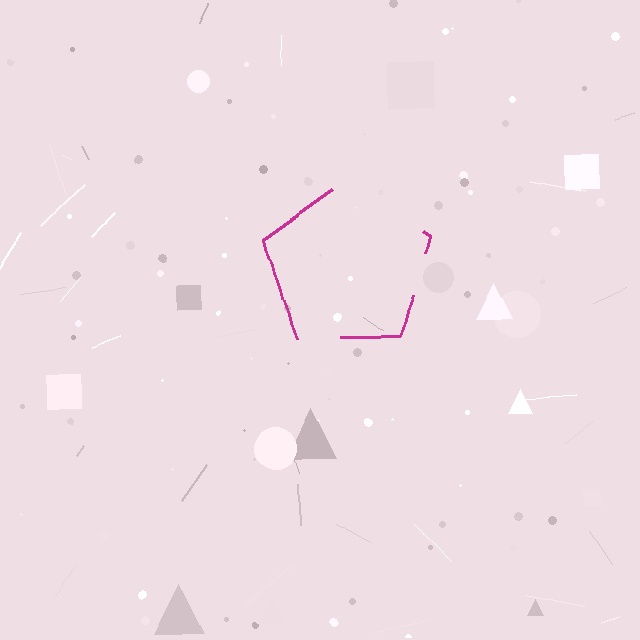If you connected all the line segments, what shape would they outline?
They would outline a pentagon.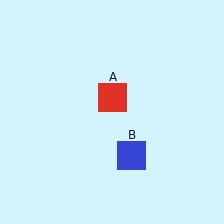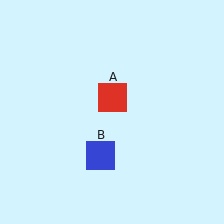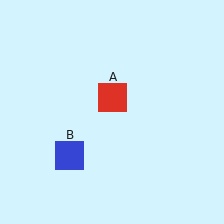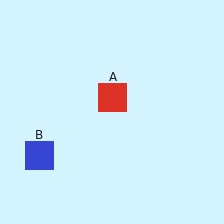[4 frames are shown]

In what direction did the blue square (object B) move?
The blue square (object B) moved left.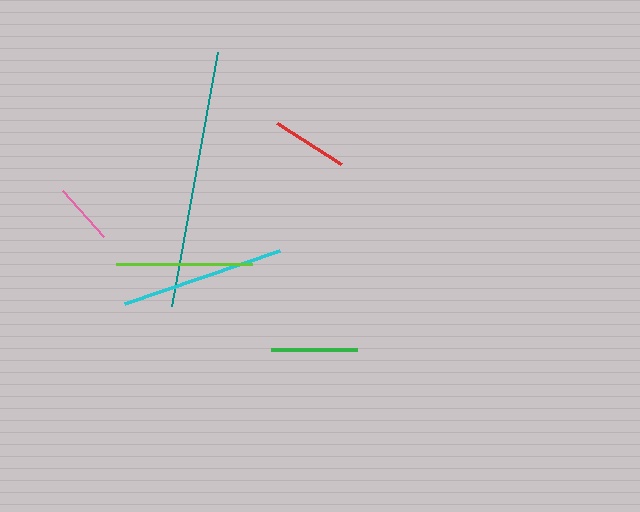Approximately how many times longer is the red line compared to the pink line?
The red line is approximately 1.3 times the length of the pink line.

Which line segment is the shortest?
The pink line is the shortest at approximately 61 pixels.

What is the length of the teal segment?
The teal segment is approximately 258 pixels long.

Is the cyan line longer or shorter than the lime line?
The cyan line is longer than the lime line.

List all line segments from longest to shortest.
From longest to shortest: teal, cyan, lime, green, red, pink.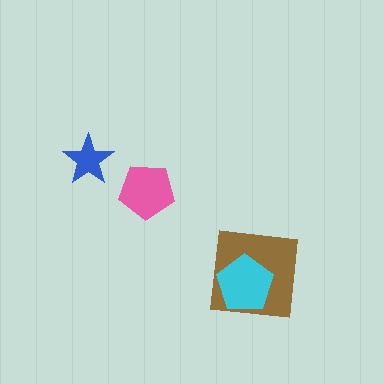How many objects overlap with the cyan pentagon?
1 object overlaps with the cyan pentagon.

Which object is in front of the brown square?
The cyan pentagon is in front of the brown square.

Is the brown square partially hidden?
Yes, it is partially covered by another shape.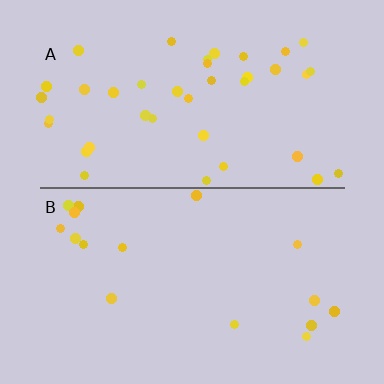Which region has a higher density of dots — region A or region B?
A (the top).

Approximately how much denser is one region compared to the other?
Approximately 2.4× — region A over region B.